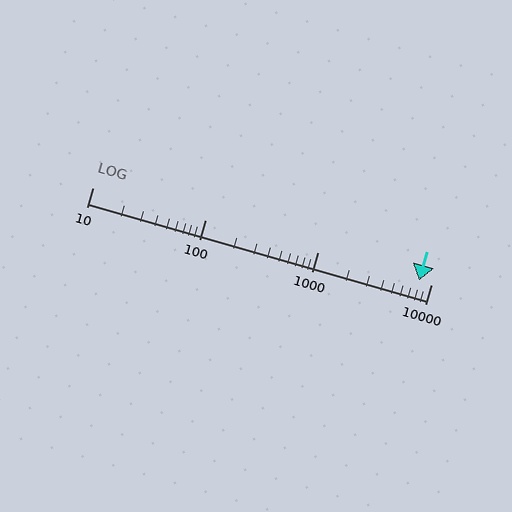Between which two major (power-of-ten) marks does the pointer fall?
The pointer is between 1000 and 10000.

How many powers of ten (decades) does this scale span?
The scale spans 3 decades, from 10 to 10000.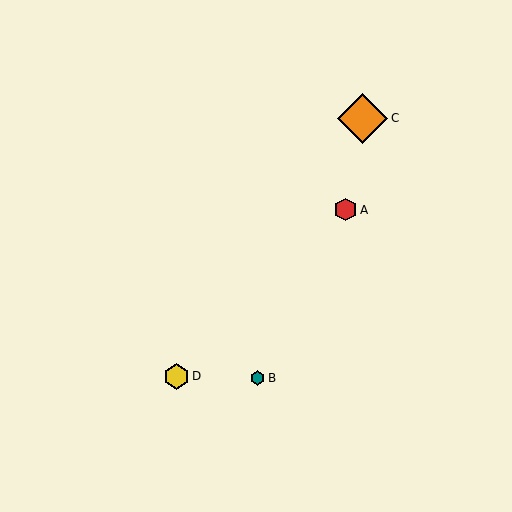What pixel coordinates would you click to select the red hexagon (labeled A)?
Click at (346, 210) to select the red hexagon A.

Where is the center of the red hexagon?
The center of the red hexagon is at (346, 210).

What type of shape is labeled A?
Shape A is a red hexagon.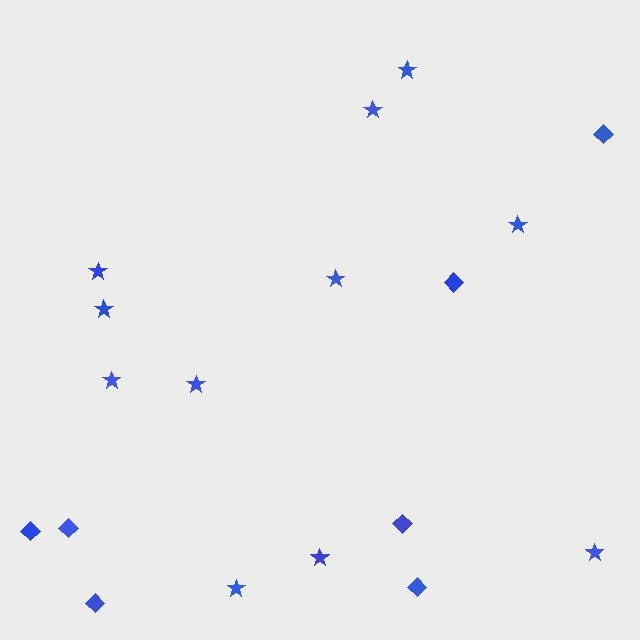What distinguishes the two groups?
There are 2 groups: one group of stars (11) and one group of diamonds (7).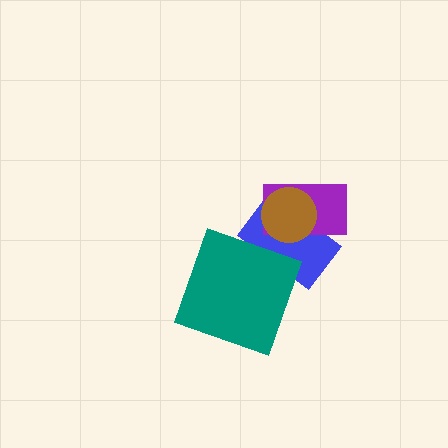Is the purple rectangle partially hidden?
Yes, it is partially covered by another shape.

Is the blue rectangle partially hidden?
Yes, it is partially covered by another shape.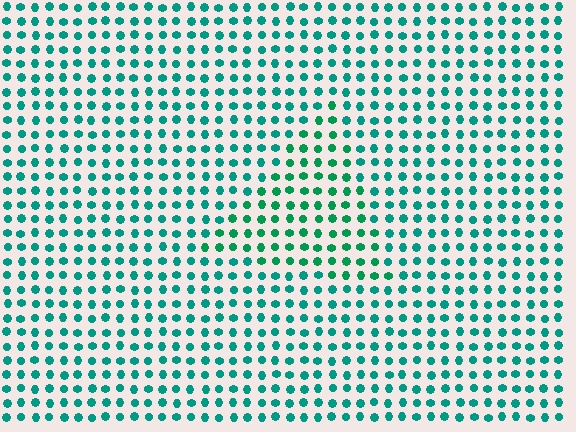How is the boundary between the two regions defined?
The boundary is defined purely by a slight shift in hue (about 21 degrees). Spacing, size, and orientation are identical on both sides.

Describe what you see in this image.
The image is filled with small teal elements in a uniform arrangement. A triangle-shaped region is visible where the elements are tinted to a slightly different hue, forming a subtle color boundary.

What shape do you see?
I see a triangle.